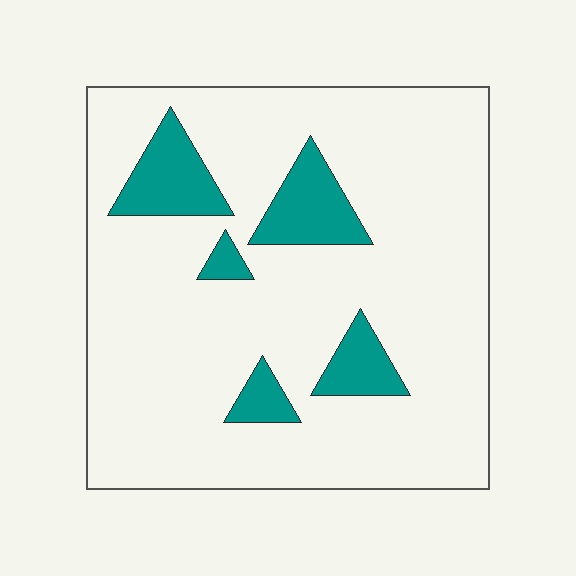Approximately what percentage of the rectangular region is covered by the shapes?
Approximately 15%.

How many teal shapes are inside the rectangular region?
5.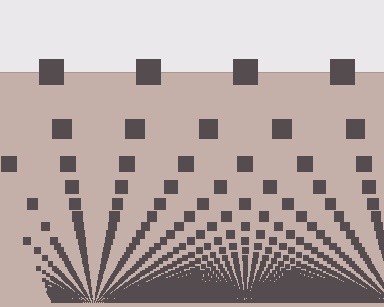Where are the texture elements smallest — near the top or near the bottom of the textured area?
Near the bottom.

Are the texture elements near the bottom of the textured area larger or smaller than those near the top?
Smaller. The gradient is inverted — elements near the bottom are smaller and denser.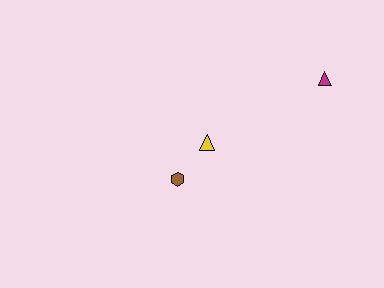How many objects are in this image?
There are 3 objects.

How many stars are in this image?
There are no stars.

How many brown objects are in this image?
There is 1 brown object.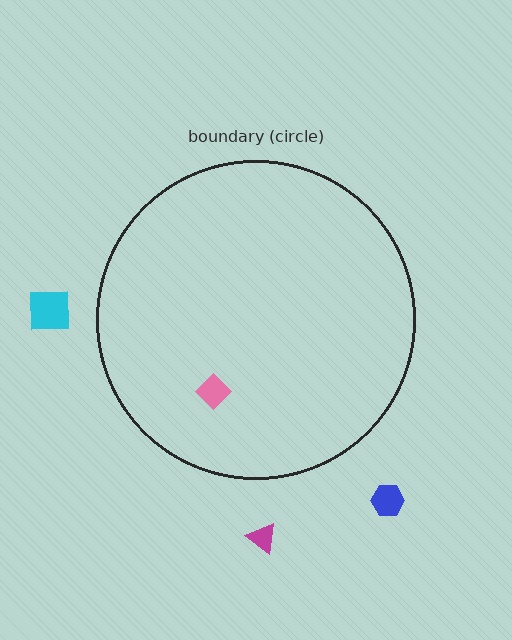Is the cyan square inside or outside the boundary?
Outside.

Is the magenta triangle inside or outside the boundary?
Outside.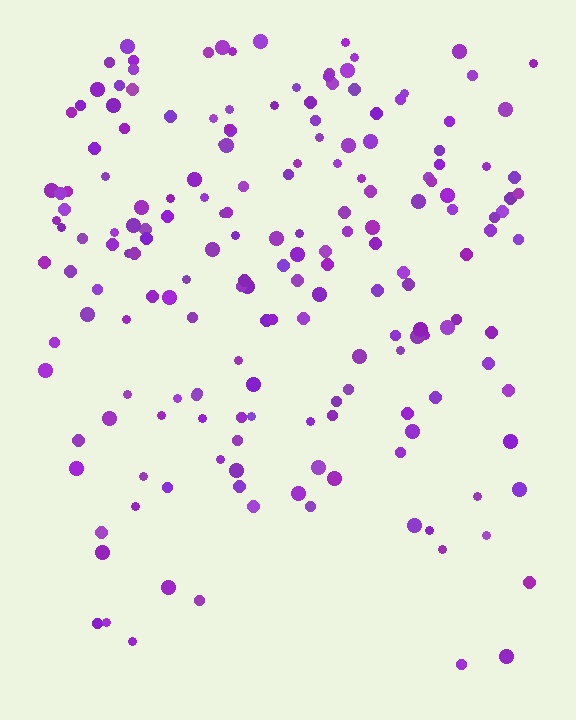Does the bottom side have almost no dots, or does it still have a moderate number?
Still a moderate number, just noticeably fewer than the top.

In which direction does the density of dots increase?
From bottom to top, with the top side densest.